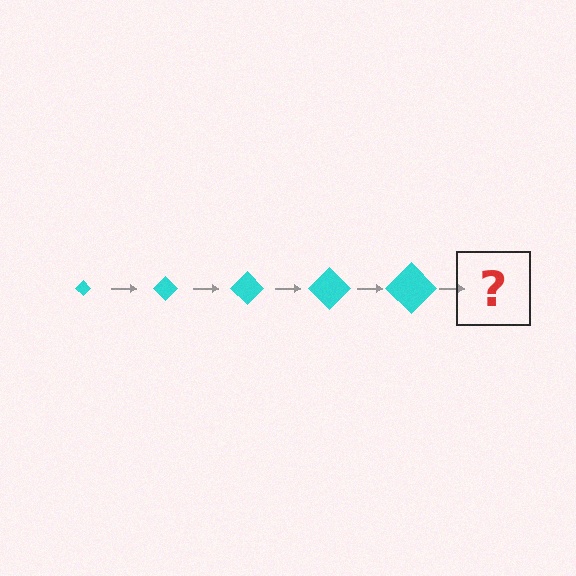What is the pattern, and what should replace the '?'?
The pattern is that the diamond gets progressively larger each step. The '?' should be a cyan diamond, larger than the previous one.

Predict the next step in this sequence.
The next step is a cyan diamond, larger than the previous one.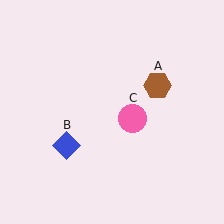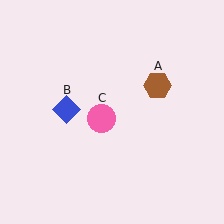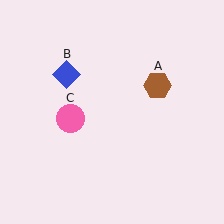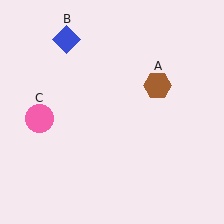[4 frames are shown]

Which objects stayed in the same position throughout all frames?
Brown hexagon (object A) remained stationary.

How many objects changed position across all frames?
2 objects changed position: blue diamond (object B), pink circle (object C).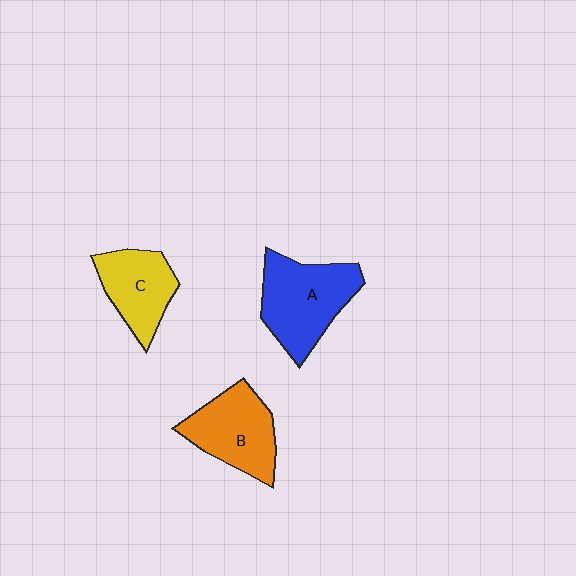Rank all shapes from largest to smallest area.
From largest to smallest: A (blue), B (orange), C (yellow).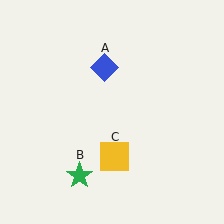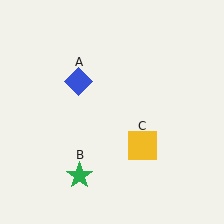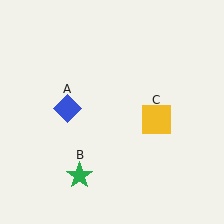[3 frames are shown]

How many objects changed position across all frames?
2 objects changed position: blue diamond (object A), yellow square (object C).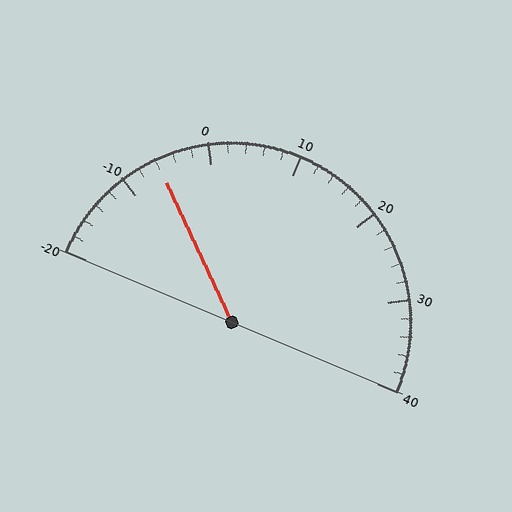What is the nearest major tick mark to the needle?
The nearest major tick mark is -10.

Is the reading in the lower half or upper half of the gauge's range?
The reading is in the lower half of the range (-20 to 40).